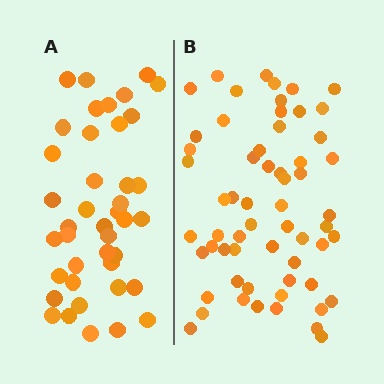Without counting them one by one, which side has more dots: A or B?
Region B (the right region) has more dots.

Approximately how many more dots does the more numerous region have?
Region B has approximately 20 more dots than region A.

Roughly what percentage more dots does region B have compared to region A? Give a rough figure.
About 45% more.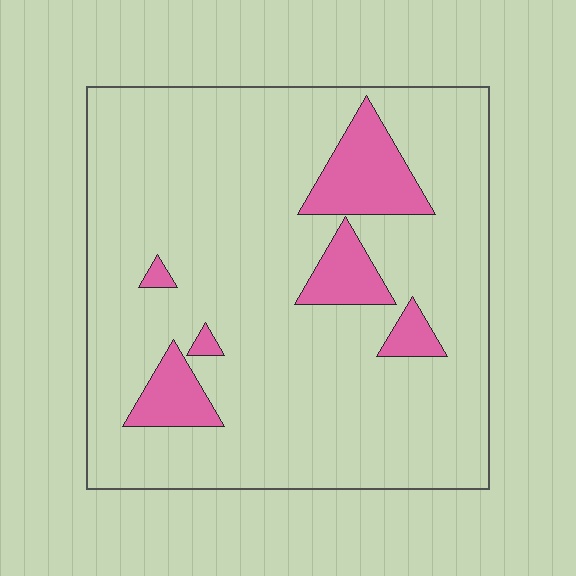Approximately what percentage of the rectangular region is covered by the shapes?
Approximately 15%.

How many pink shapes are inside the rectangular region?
6.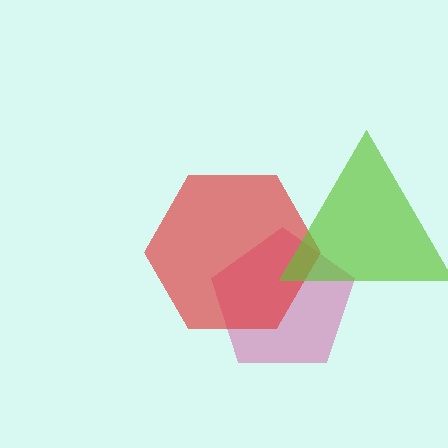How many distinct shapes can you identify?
There are 3 distinct shapes: a magenta pentagon, a red hexagon, a lime triangle.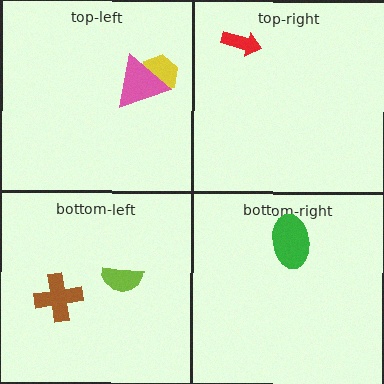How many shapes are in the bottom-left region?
2.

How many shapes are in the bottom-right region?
1.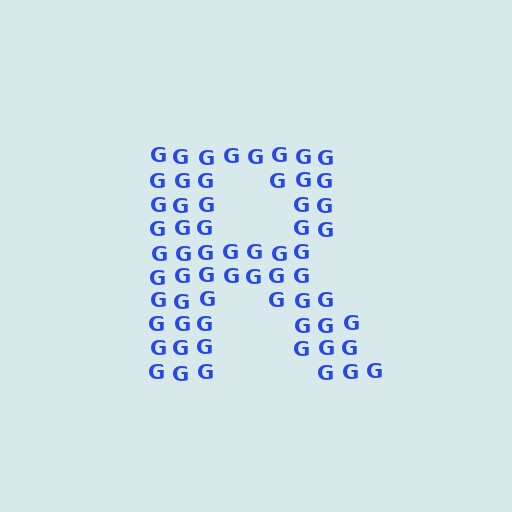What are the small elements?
The small elements are letter G's.